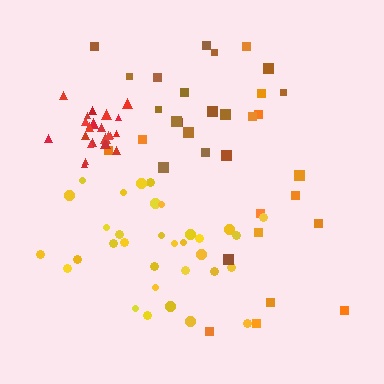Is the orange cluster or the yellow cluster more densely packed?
Yellow.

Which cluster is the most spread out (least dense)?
Orange.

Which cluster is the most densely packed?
Red.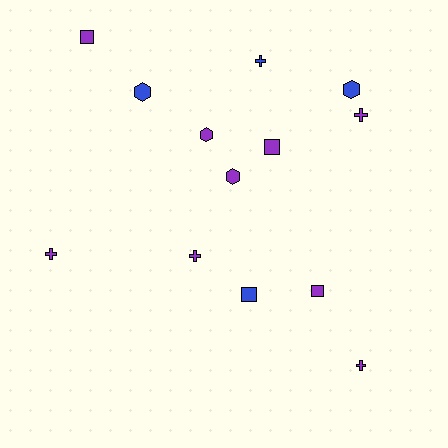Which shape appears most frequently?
Cross, with 5 objects.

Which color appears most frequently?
Purple, with 9 objects.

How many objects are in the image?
There are 13 objects.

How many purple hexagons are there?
There are 2 purple hexagons.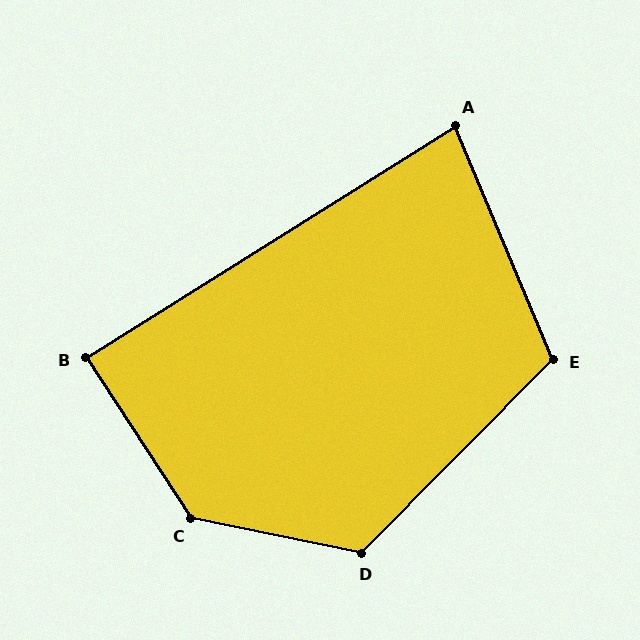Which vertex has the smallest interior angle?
A, at approximately 81 degrees.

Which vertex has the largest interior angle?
C, at approximately 135 degrees.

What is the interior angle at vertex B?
Approximately 89 degrees (approximately right).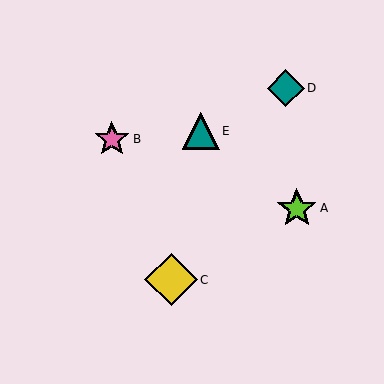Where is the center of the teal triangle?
The center of the teal triangle is at (201, 131).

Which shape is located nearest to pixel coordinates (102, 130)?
The pink star (labeled B) at (112, 139) is nearest to that location.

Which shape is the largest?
The yellow diamond (labeled C) is the largest.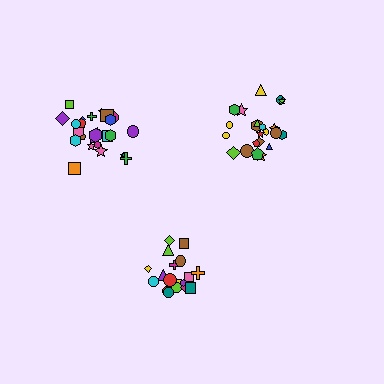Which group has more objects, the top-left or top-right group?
The top-left group.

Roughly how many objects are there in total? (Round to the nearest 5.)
Roughly 65 objects in total.